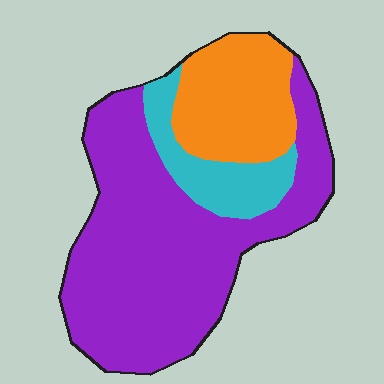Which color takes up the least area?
Cyan, at roughly 15%.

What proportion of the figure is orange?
Orange takes up about one fifth (1/5) of the figure.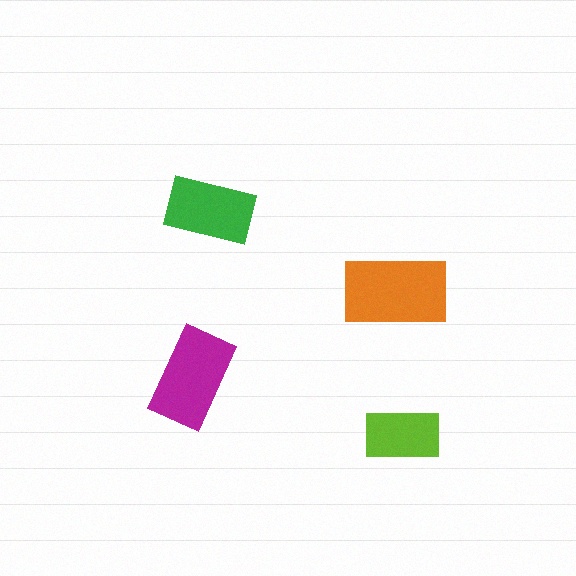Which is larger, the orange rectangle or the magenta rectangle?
The orange one.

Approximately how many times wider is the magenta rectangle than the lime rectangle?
About 1.5 times wider.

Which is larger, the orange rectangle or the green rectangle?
The orange one.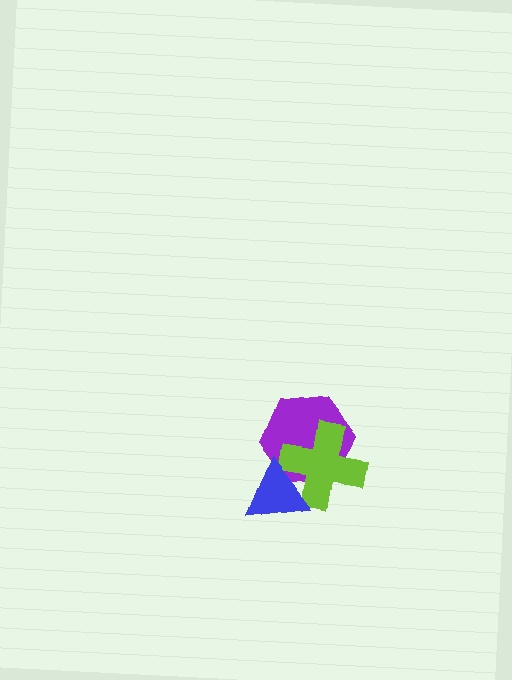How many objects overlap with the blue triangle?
2 objects overlap with the blue triangle.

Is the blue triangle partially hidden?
No, no other shape covers it.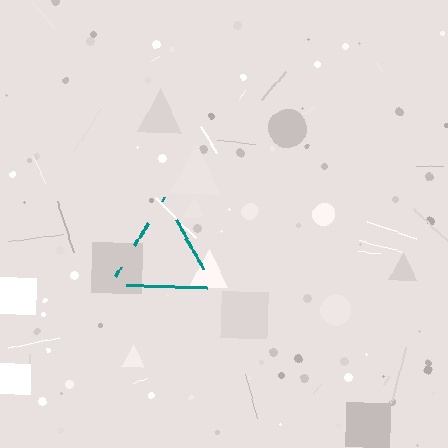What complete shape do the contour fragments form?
The contour fragments form a triangle.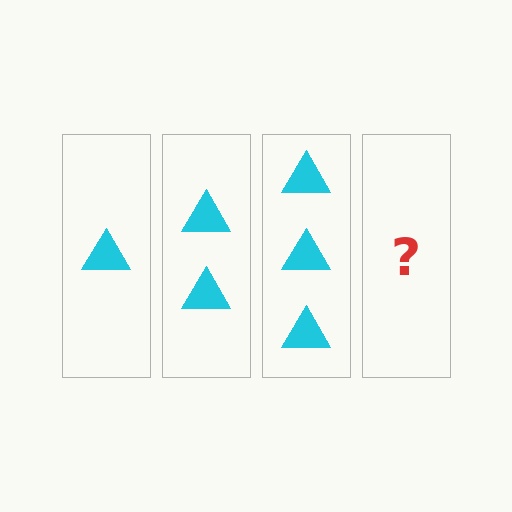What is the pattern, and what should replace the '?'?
The pattern is that each step adds one more triangle. The '?' should be 4 triangles.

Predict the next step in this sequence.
The next step is 4 triangles.